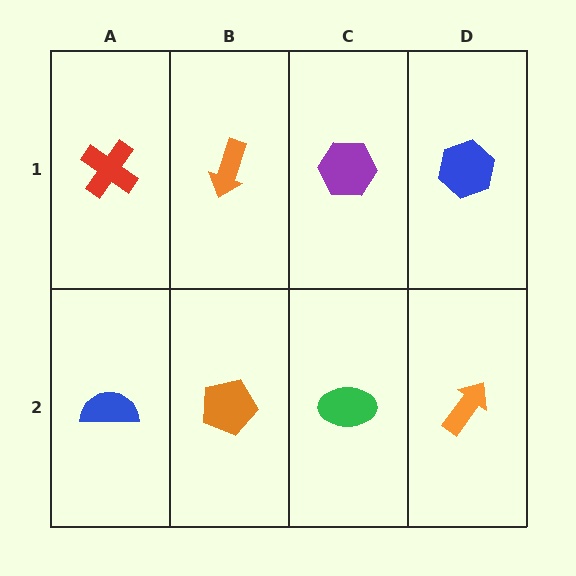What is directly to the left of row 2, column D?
A green ellipse.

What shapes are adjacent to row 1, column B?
An orange pentagon (row 2, column B), a red cross (row 1, column A), a purple hexagon (row 1, column C).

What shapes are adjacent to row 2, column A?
A red cross (row 1, column A), an orange pentagon (row 2, column B).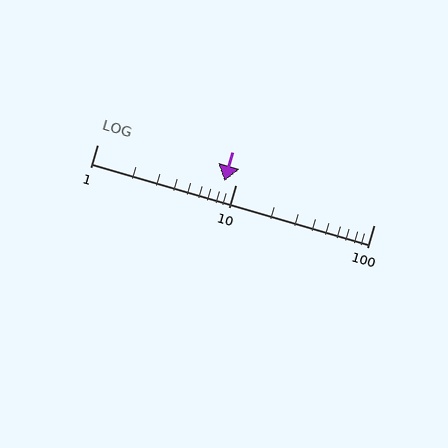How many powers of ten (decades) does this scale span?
The scale spans 2 decades, from 1 to 100.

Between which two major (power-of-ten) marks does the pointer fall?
The pointer is between 1 and 10.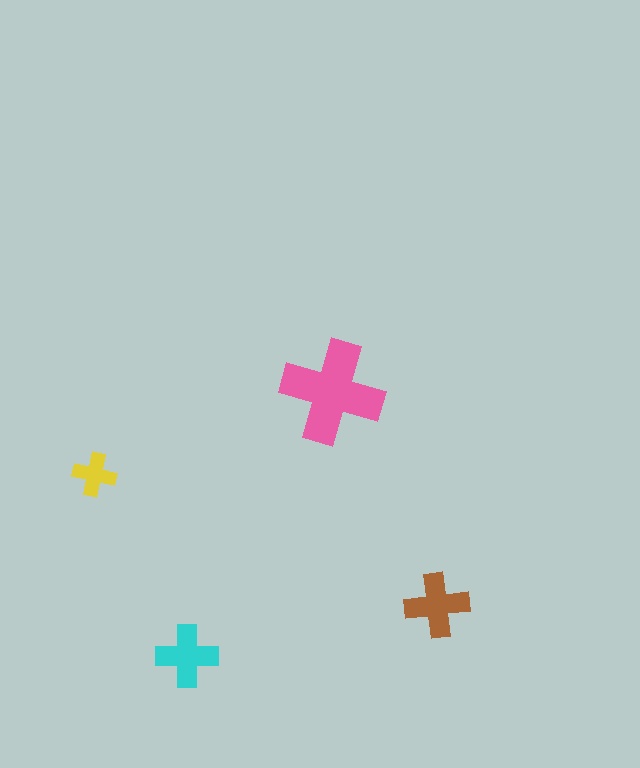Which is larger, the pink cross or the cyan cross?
The pink one.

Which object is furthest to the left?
The yellow cross is leftmost.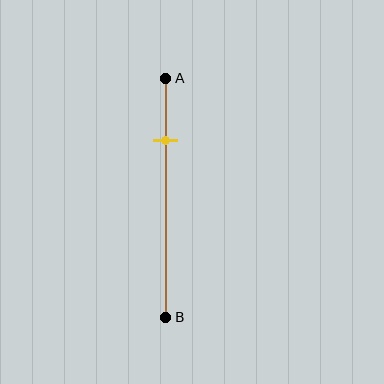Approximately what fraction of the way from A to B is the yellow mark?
The yellow mark is approximately 25% of the way from A to B.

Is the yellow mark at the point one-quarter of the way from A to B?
Yes, the mark is approximately at the one-quarter point.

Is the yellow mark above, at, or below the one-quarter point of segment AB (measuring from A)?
The yellow mark is approximately at the one-quarter point of segment AB.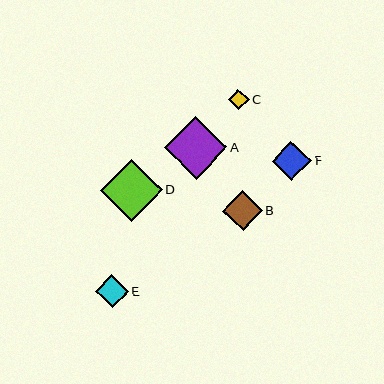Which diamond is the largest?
Diamond A is the largest with a size of approximately 62 pixels.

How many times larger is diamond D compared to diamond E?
Diamond D is approximately 1.9 times the size of diamond E.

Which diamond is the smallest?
Diamond C is the smallest with a size of approximately 21 pixels.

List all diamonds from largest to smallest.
From largest to smallest: A, D, B, F, E, C.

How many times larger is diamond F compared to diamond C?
Diamond F is approximately 1.9 times the size of diamond C.